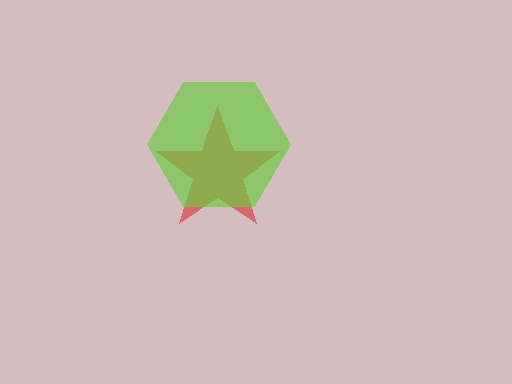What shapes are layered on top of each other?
The layered shapes are: a red star, a lime hexagon.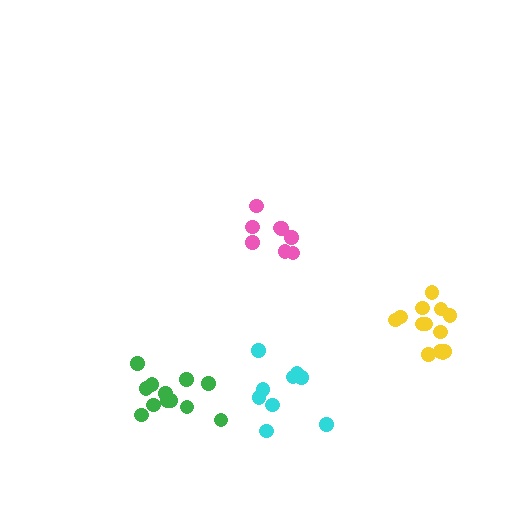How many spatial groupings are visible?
There are 4 spatial groupings.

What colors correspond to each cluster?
The clusters are colored: cyan, pink, yellow, green.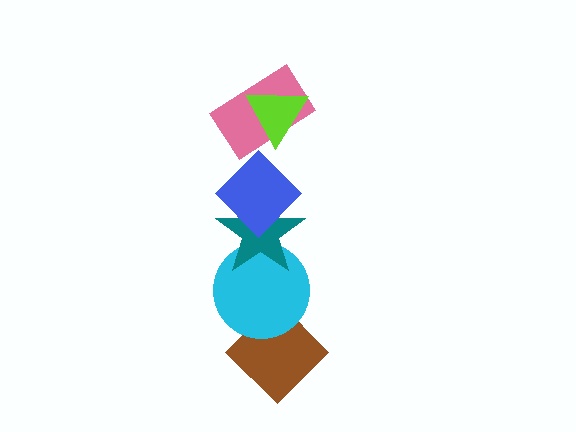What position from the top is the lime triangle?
The lime triangle is 1st from the top.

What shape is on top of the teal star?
The blue diamond is on top of the teal star.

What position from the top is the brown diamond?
The brown diamond is 6th from the top.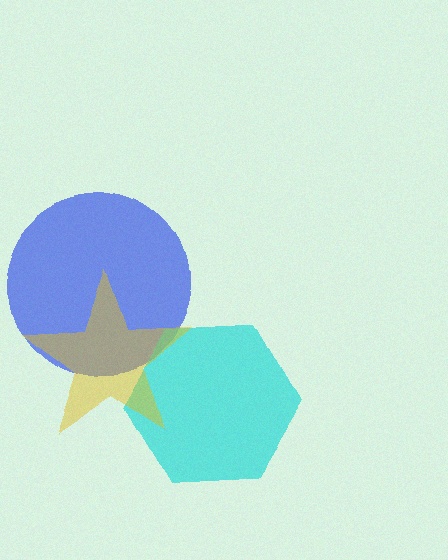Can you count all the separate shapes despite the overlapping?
Yes, there are 3 separate shapes.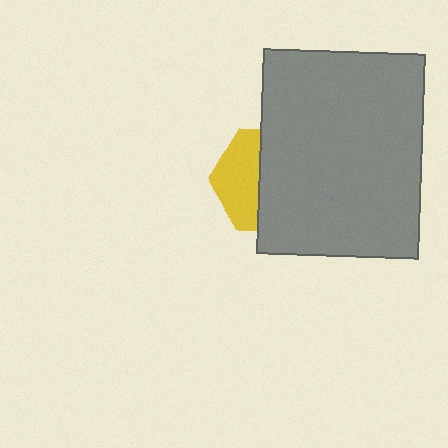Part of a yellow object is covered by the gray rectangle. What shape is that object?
It is a hexagon.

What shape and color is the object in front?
The object in front is a gray rectangle.